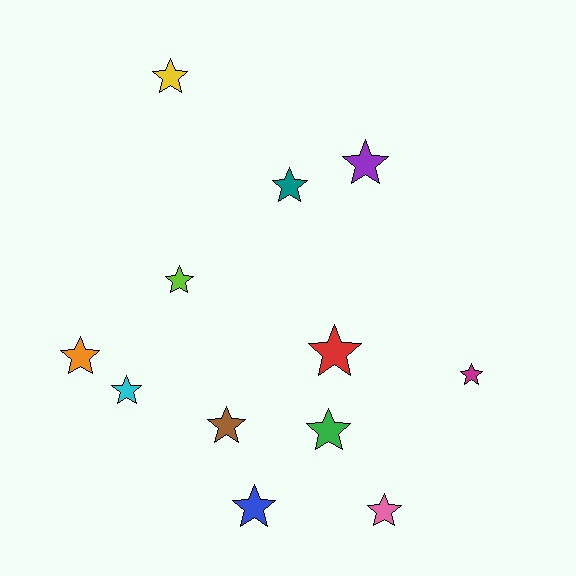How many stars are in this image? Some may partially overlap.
There are 12 stars.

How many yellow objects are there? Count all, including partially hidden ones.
There is 1 yellow object.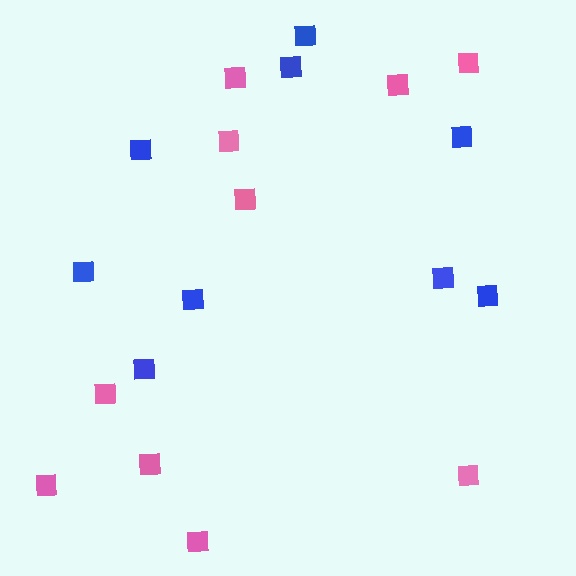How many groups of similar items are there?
There are 2 groups: one group of pink squares (10) and one group of blue squares (9).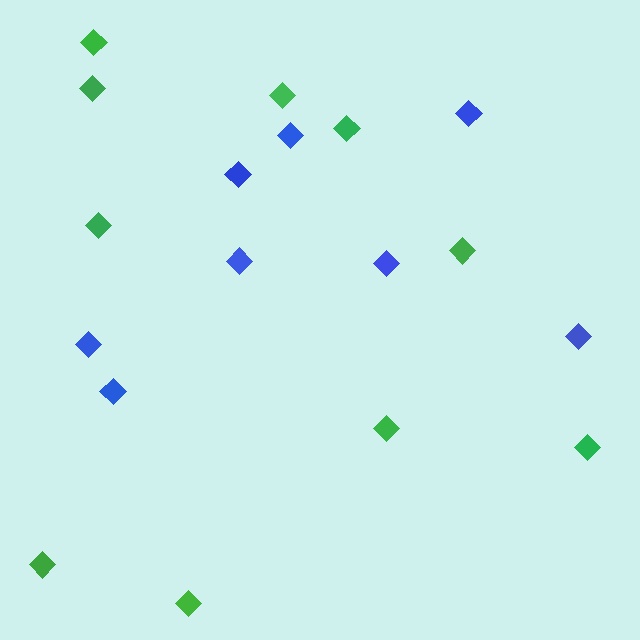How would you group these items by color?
There are 2 groups: one group of blue diamonds (8) and one group of green diamonds (10).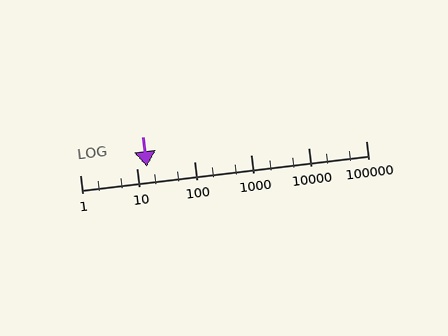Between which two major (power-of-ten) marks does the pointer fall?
The pointer is between 10 and 100.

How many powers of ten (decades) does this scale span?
The scale spans 5 decades, from 1 to 100000.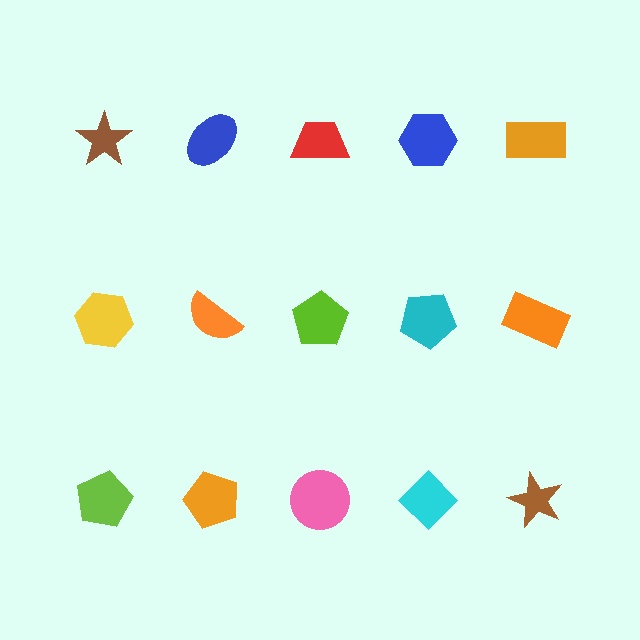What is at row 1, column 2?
A blue ellipse.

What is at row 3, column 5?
A brown star.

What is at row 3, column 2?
An orange pentagon.